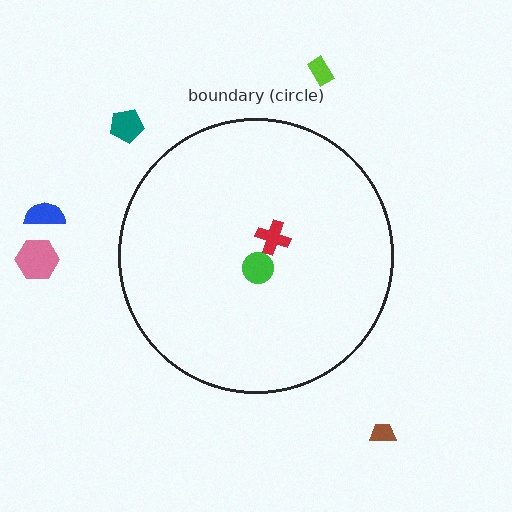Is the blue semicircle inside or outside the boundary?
Outside.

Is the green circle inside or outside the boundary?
Inside.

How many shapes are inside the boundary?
2 inside, 5 outside.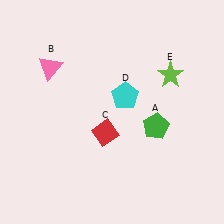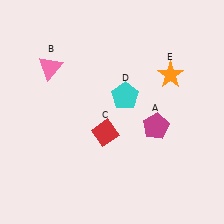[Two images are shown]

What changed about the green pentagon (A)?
In Image 1, A is green. In Image 2, it changed to magenta.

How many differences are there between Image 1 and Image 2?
There are 2 differences between the two images.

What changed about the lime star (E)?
In Image 1, E is lime. In Image 2, it changed to orange.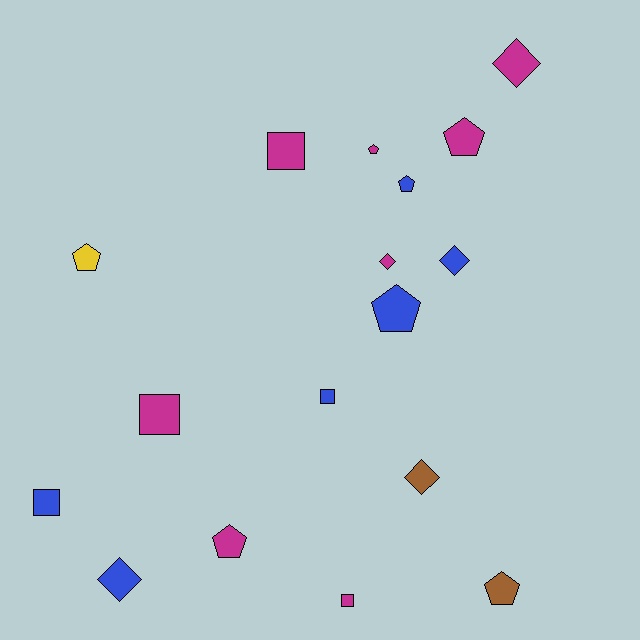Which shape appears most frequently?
Pentagon, with 7 objects.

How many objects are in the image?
There are 17 objects.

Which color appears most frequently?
Magenta, with 8 objects.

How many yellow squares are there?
There are no yellow squares.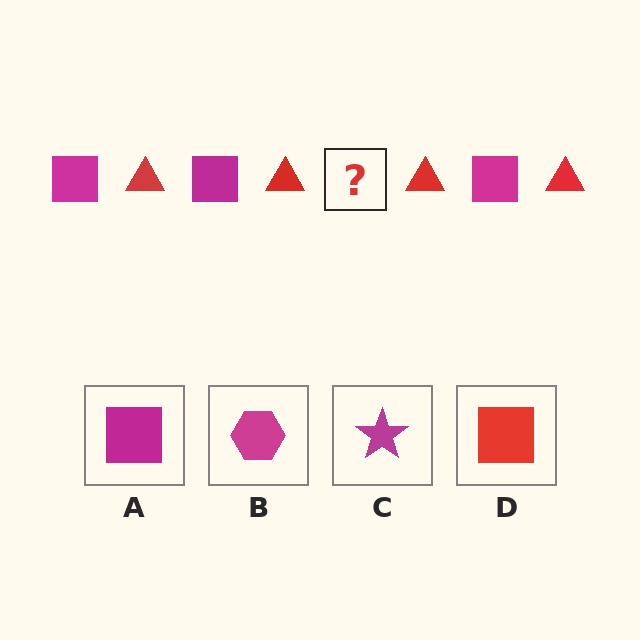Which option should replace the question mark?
Option A.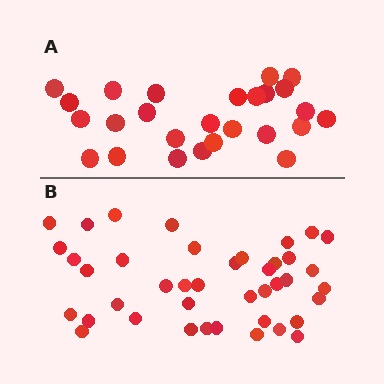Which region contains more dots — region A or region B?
Region B (the bottom region) has more dots.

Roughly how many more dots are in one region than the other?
Region B has approximately 15 more dots than region A.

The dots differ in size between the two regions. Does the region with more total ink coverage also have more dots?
No. Region A has more total ink coverage because its dots are larger, but region B actually contains more individual dots. Total area can be misleading — the number of items is what matters here.